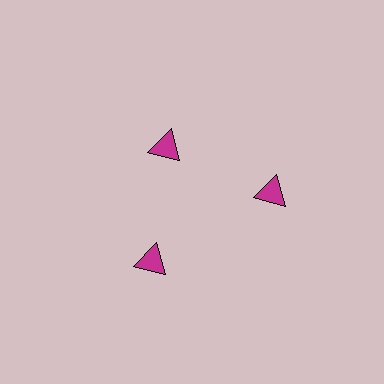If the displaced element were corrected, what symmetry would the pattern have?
It would have 3-fold rotational symmetry — the pattern would map onto itself every 120 degrees.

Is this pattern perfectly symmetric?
No. The 3 magenta triangles are arranged in a ring, but one element near the 11 o'clock position is pulled inward toward the center, breaking the 3-fold rotational symmetry.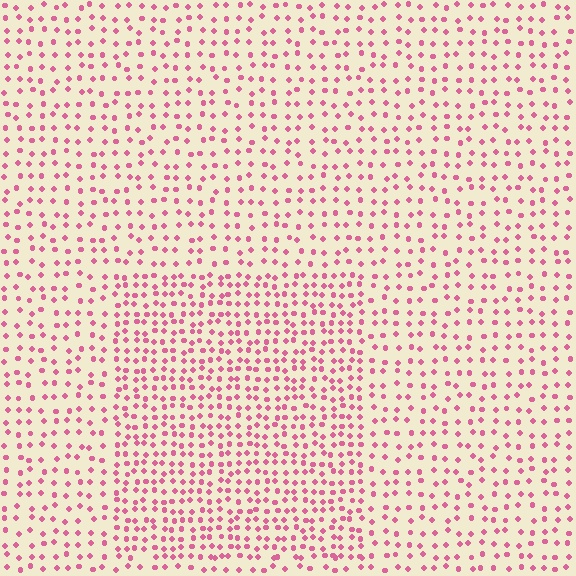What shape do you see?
I see a rectangle.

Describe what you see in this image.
The image contains small pink elements arranged at two different densities. A rectangle-shaped region is visible where the elements are more densely packed than the surrounding area.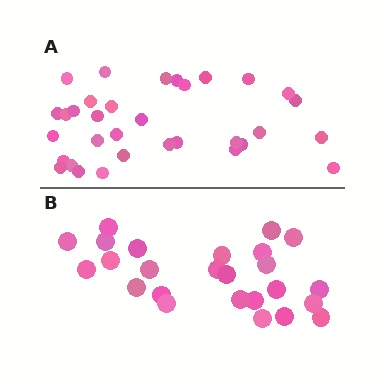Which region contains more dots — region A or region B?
Region A (the top region) has more dots.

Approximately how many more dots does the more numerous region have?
Region A has roughly 8 or so more dots than region B.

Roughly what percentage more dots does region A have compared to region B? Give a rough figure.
About 30% more.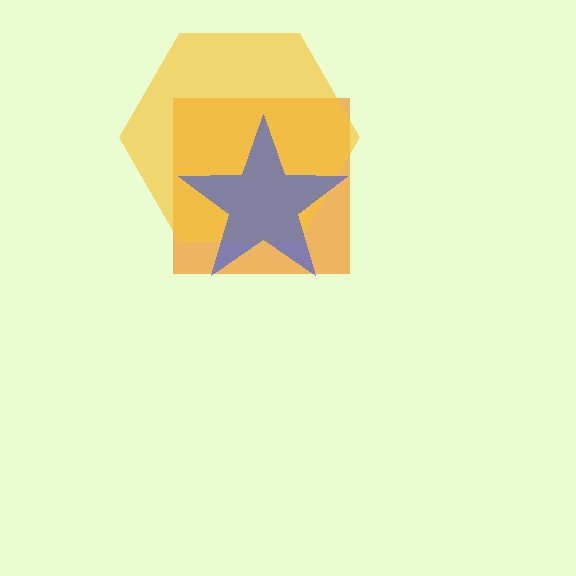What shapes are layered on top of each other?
The layered shapes are: an orange square, a yellow hexagon, a blue star.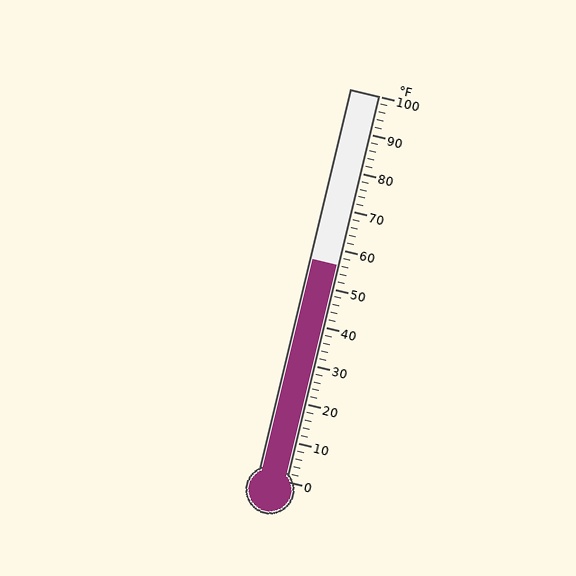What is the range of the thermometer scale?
The thermometer scale ranges from 0°F to 100°F.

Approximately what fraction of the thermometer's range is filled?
The thermometer is filled to approximately 55% of its range.